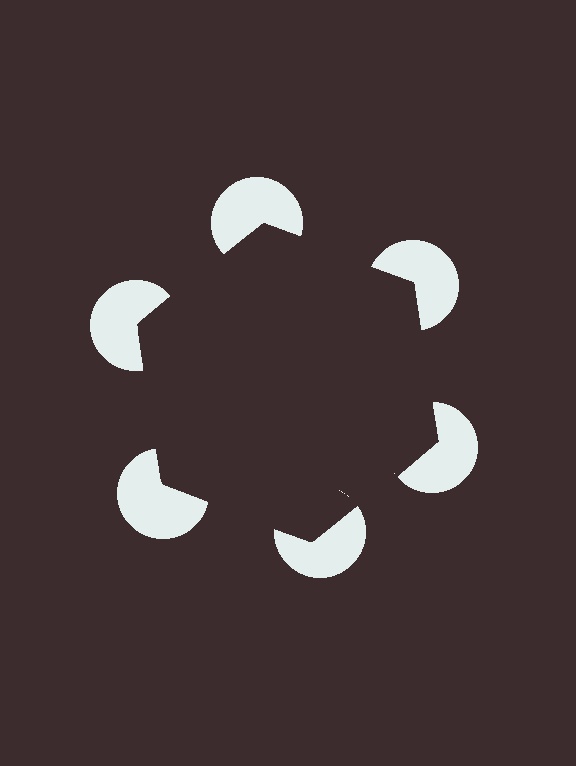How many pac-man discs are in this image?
There are 6 — one at each vertex of the illusory hexagon.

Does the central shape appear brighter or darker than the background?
It typically appears slightly darker than the background, even though no actual brightness change is drawn.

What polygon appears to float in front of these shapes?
An illusory hexagon — its edges are inferred from the aligned wedge cuts in the pac-man discs, not physically drawn.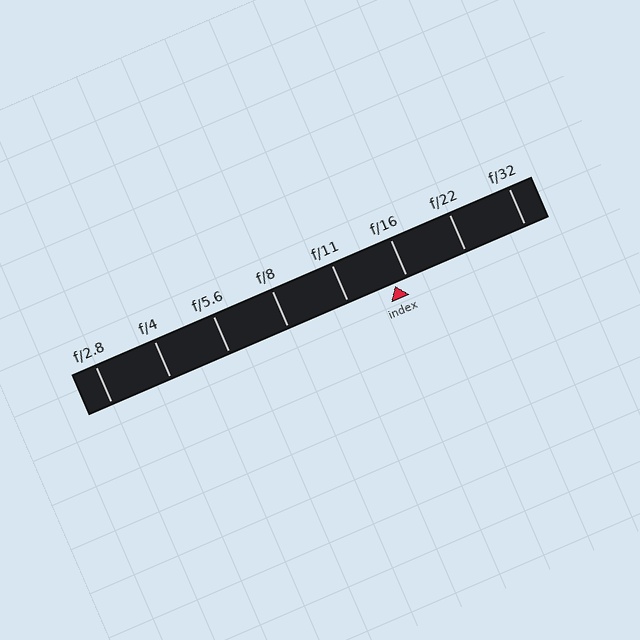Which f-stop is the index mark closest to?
The index mark is closest to f/16.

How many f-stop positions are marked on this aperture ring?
There are 8 f-stop positions marked.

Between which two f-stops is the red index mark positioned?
The index mark is between f/11 and f/16.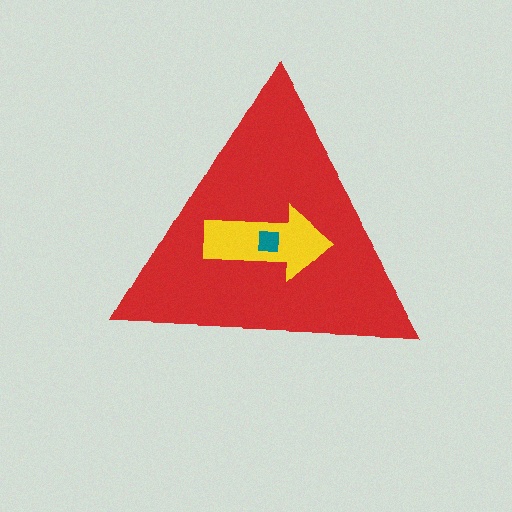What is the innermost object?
The teal square.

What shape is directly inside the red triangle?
The yellow arrow.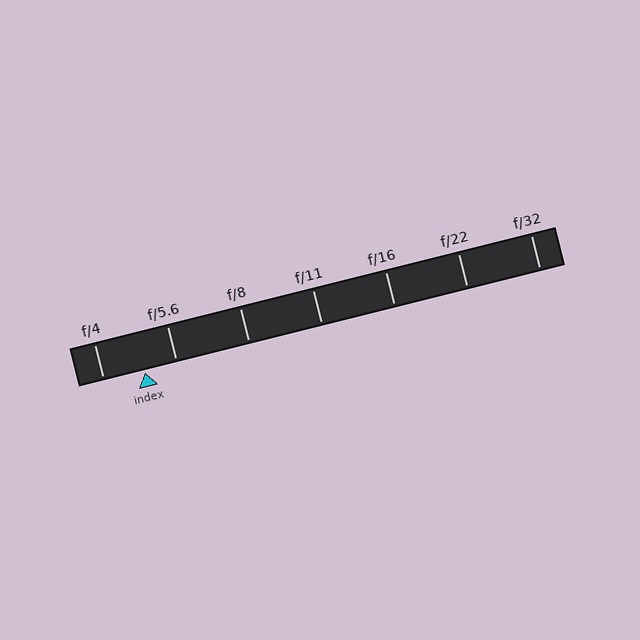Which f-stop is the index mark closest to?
The index mark is closest to f/5.6.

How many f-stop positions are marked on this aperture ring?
There are 7 f-stop positions marked.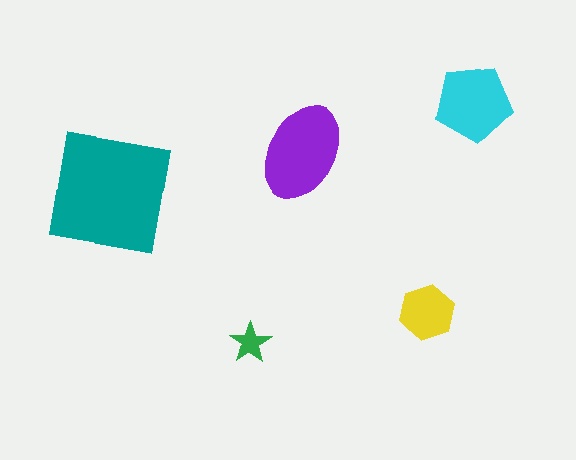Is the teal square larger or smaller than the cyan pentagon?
Larger.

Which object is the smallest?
The green star.